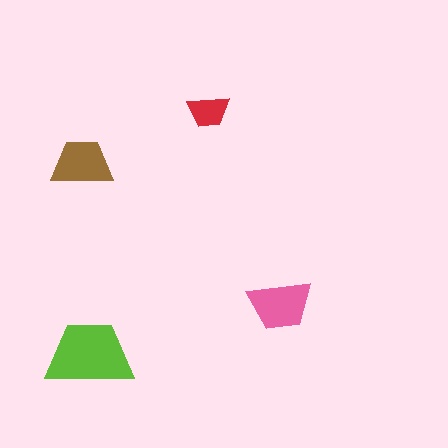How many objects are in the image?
There are 4 objects in the image.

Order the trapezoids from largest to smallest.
the lime one, the pink one, the brown one, the red one.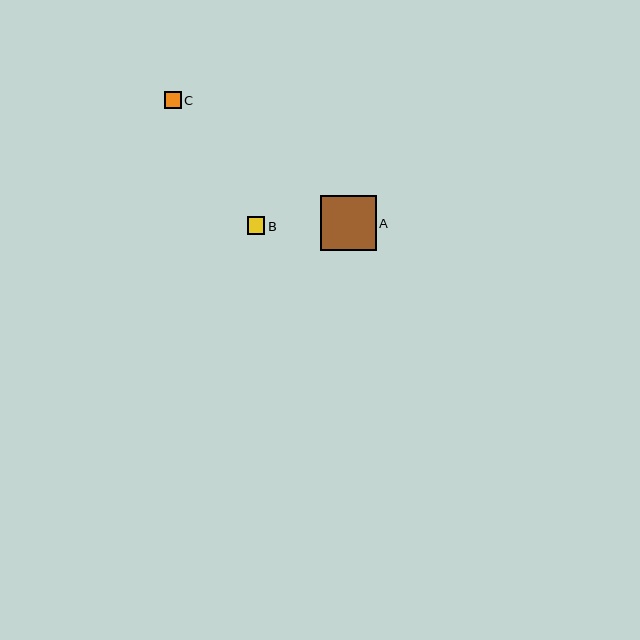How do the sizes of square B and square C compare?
Square B and square C are approximately the same size.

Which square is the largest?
Square A is the largest with a size of approximately 55 pixels.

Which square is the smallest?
Square C is the smallest with a size of approximately 17 pixels.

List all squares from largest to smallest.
From largest to smallest: A, B, C.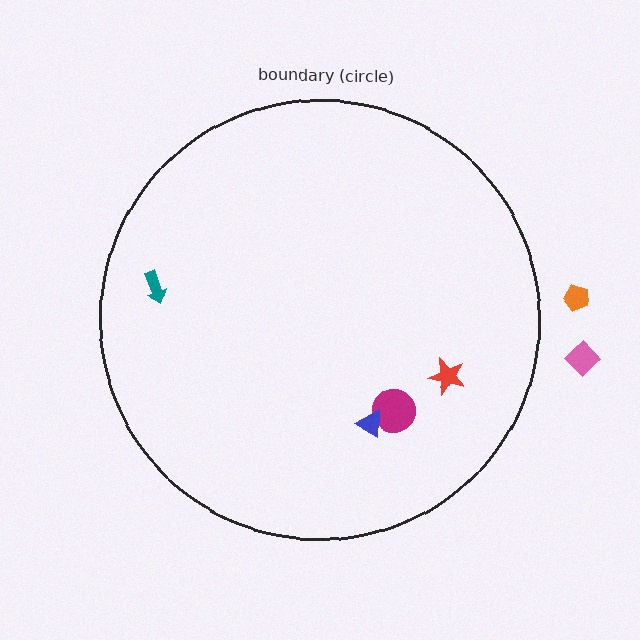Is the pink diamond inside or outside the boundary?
Outside.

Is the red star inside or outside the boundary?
Inside.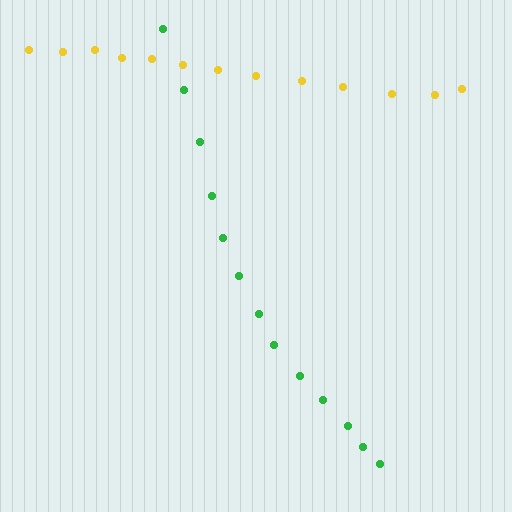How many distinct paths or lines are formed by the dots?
There are 2 distinct paths.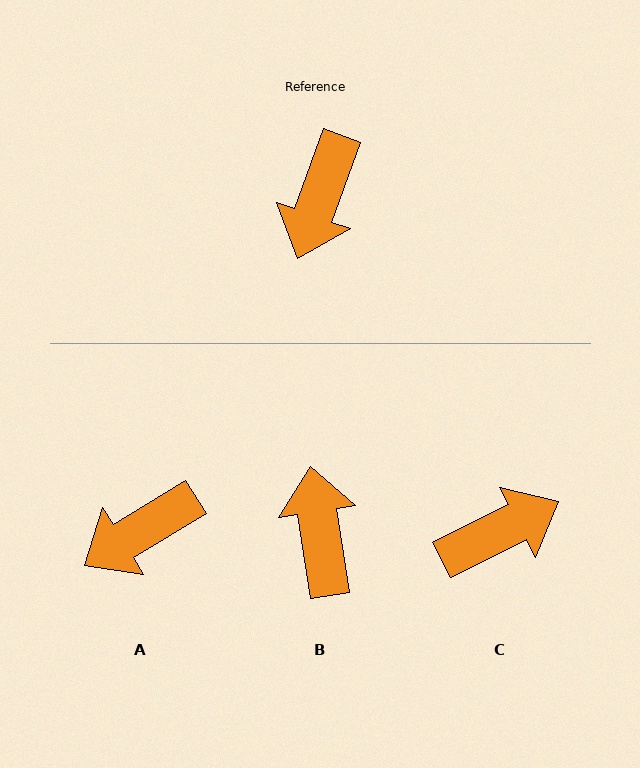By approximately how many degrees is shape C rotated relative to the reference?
Approximately 137 degrees counter-clockwise.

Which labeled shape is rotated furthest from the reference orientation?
B, about 152 degrees away.